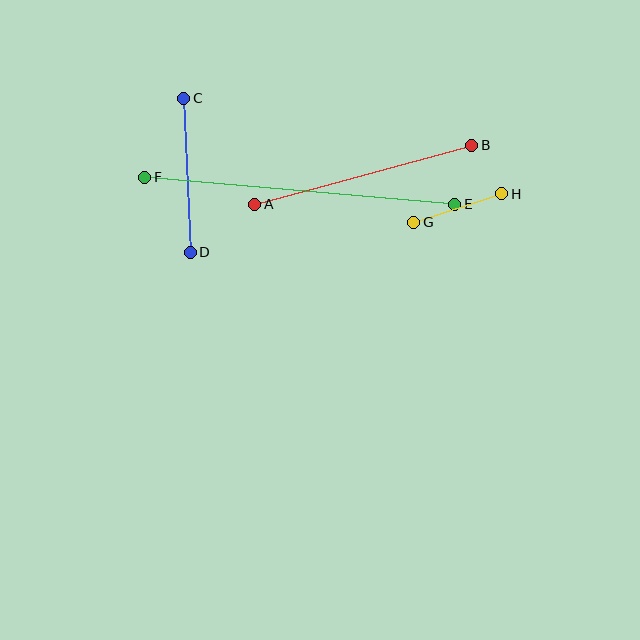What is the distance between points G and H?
The distance is approximately 92 pixels.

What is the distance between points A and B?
The distance is approximately 224 pixels.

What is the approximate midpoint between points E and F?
The midpoint is at approximately (300, 191) pixels.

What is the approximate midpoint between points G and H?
The midpoint is at approximately (458, 208) pixels.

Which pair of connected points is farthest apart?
Points E and F are farthest apart.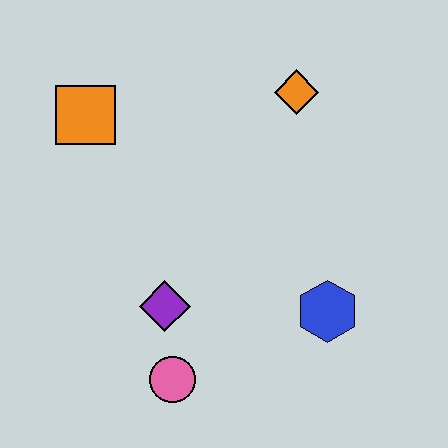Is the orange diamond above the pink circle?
Yes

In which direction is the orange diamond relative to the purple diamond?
The orange diamond is above the purple diamond.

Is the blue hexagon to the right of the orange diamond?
Yes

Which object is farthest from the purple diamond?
The orange diamond is farthest from the purple diamond.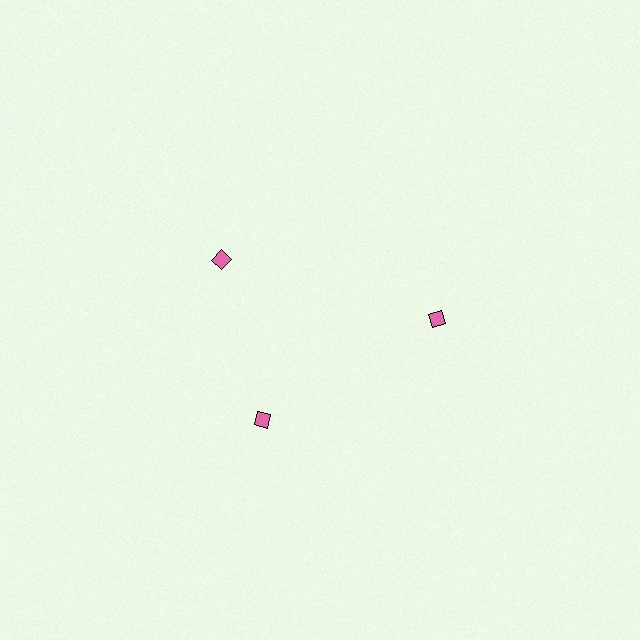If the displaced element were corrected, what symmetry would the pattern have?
It would have 3-fold rotational symmetry — the pattern would map onto itself every 120 degrees.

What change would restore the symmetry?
The symmetry would be restored by rotating it back into even spacing with its neighbors so that all 3 diamonds sit at equal angles and equal distance from the center.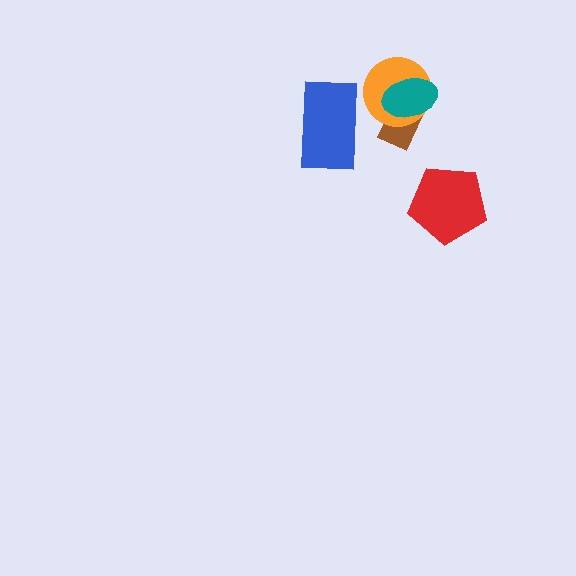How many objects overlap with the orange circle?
2 objects overlap with the orange circle.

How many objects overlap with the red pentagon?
0 objects overlap with the red pentagon.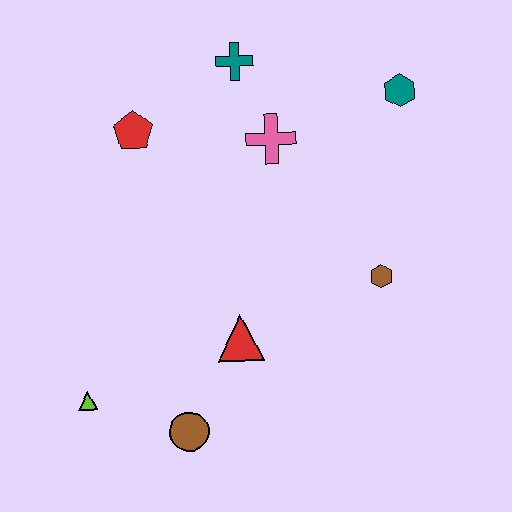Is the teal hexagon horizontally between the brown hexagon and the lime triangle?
No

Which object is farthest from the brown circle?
The teal hexagon is farthest from the brown circle.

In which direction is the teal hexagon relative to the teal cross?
The teal hexagon is to the right of the teal cross.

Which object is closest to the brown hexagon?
The red triangle is closest to the brown hexagon.